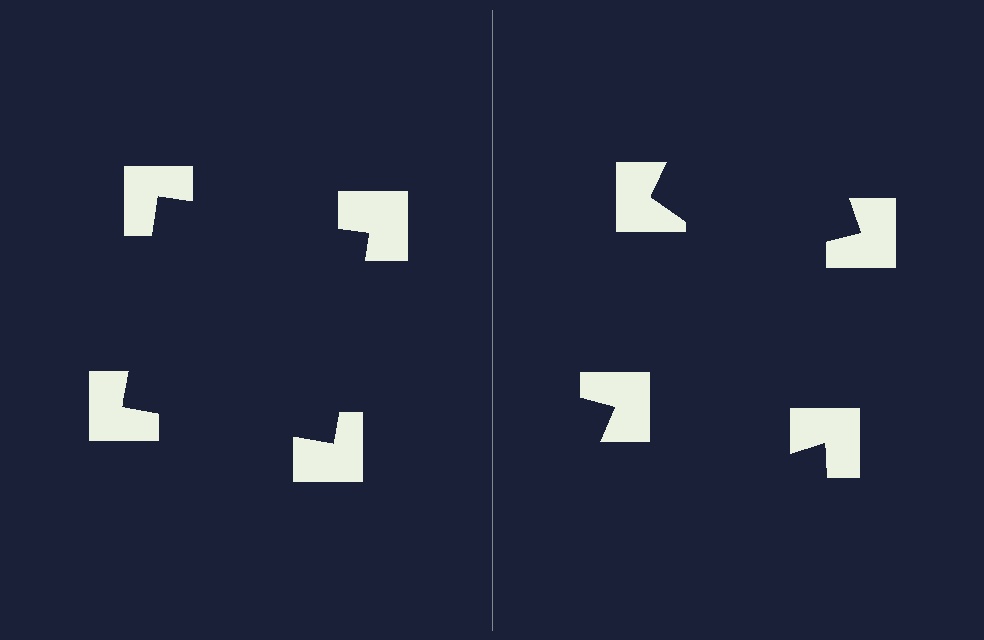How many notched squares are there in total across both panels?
8 — 4 on each side.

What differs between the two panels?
The notched squares are positioned identically on both sides; only the wedge orientations differ. On the left they align to a square; on the right they are misaligned.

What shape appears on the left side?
An illusory square.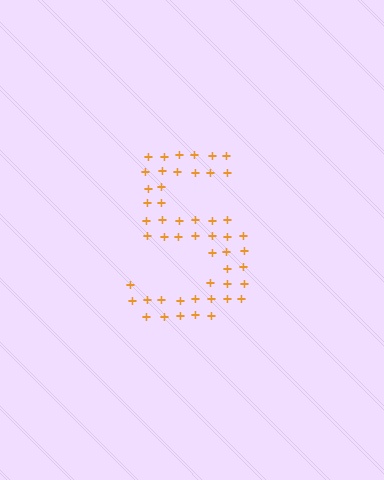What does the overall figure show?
The overall figure shows the digit 5.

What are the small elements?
The small elements are plus signs.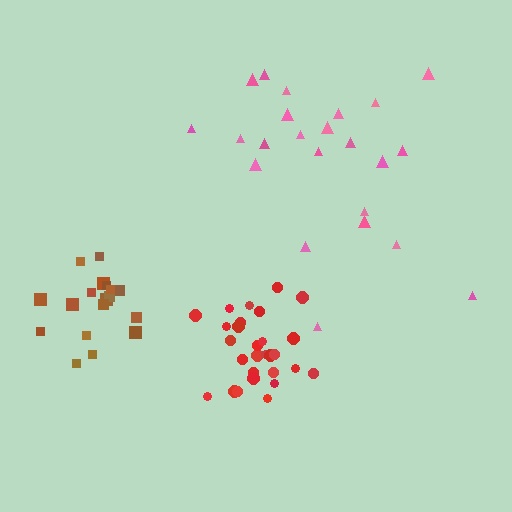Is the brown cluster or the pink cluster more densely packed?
Brown.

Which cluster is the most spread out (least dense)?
Pink.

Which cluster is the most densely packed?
Red.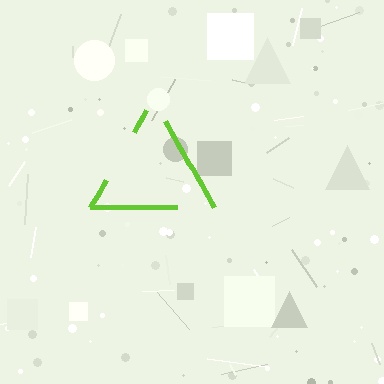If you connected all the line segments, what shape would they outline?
They would outline a triangle.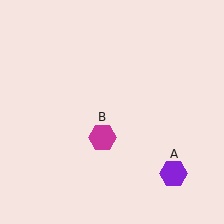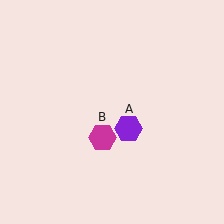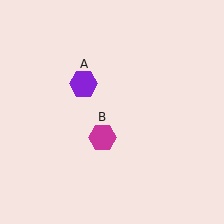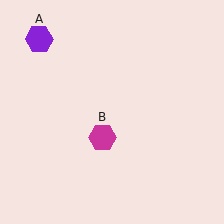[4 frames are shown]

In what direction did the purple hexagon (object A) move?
The purple hexagon (object A) moved up and to the left.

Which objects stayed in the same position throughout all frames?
Magenta hexagon (object B) remained stationary.